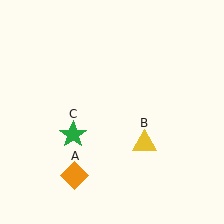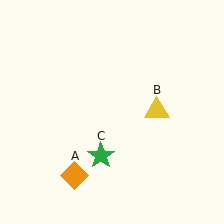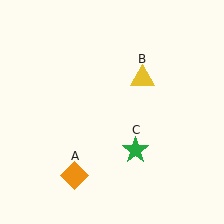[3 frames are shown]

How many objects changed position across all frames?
2 objects changed position: yellow triangle (object B), green star (object C).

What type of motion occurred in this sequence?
The yellow triangle (object B), green star (object C) rotated counterclockwise around the center of the scene.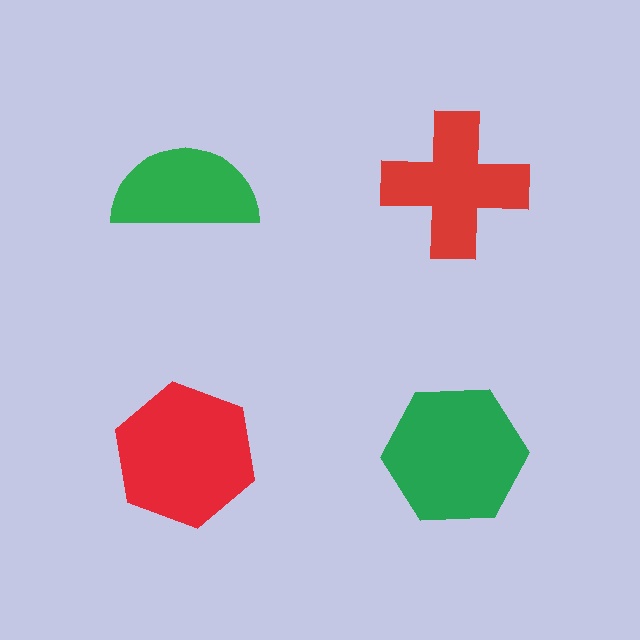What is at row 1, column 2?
A red cross.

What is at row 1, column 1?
A green semicircle.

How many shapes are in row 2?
2 shapes.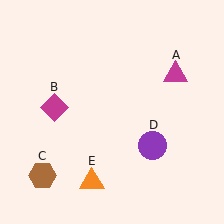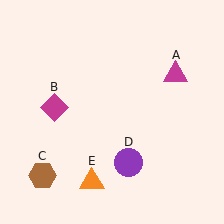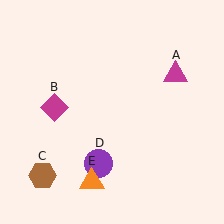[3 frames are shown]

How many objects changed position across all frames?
1 object changed position: purple circle (object D).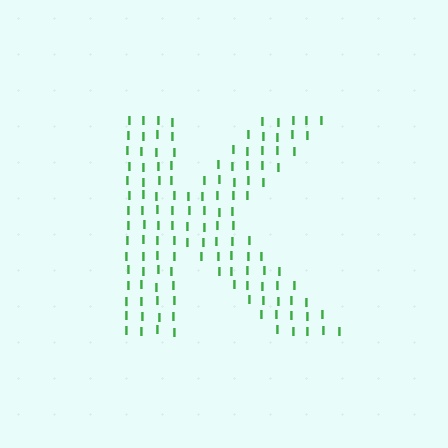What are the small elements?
The small elements are letter I's.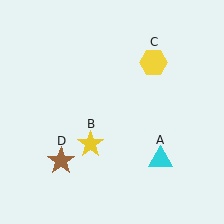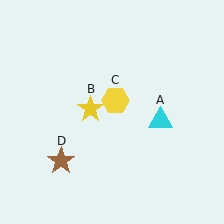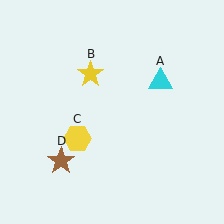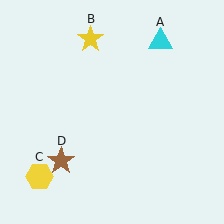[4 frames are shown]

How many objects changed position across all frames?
3 objects changed position: cyan triangle (object A), yellow star (object B), yellow hexagon (object C).